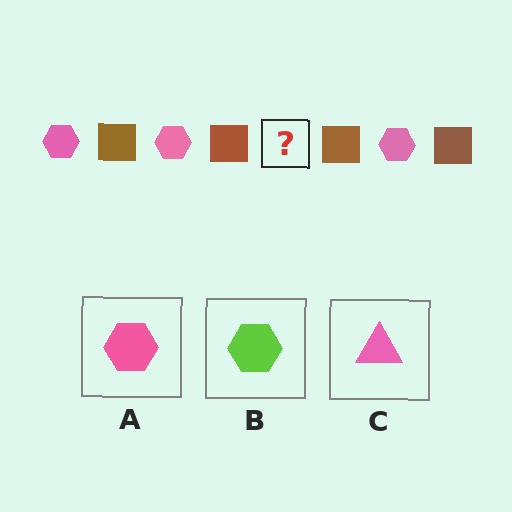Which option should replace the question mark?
Option A.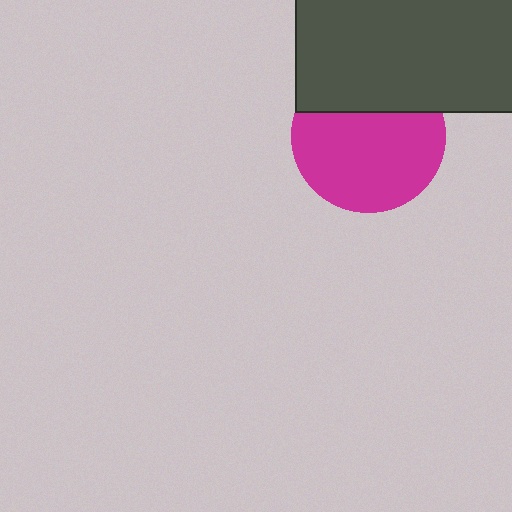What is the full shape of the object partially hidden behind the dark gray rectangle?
The partially hidden object is a magenta circle.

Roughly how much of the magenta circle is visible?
Most of it is visible (roughly 68%).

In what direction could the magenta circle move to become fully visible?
The magenta circle could move down. That would shift it out from behind the dark gray rectangle entirely.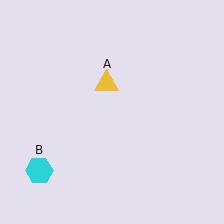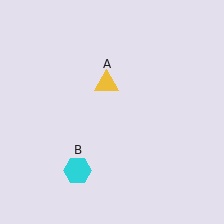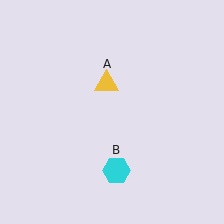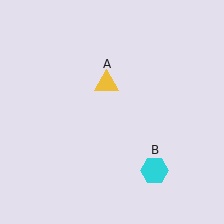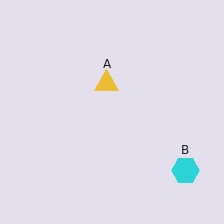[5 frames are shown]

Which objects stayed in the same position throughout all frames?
Yellow triangle (object A) remained stationary.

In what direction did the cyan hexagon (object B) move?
The cyan hexagon (object B) moved right.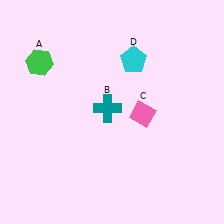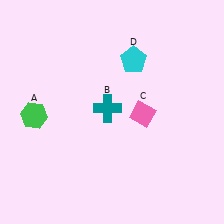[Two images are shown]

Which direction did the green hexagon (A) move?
The green hexagon (A) moved down.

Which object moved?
The green hexagon (A) moved down.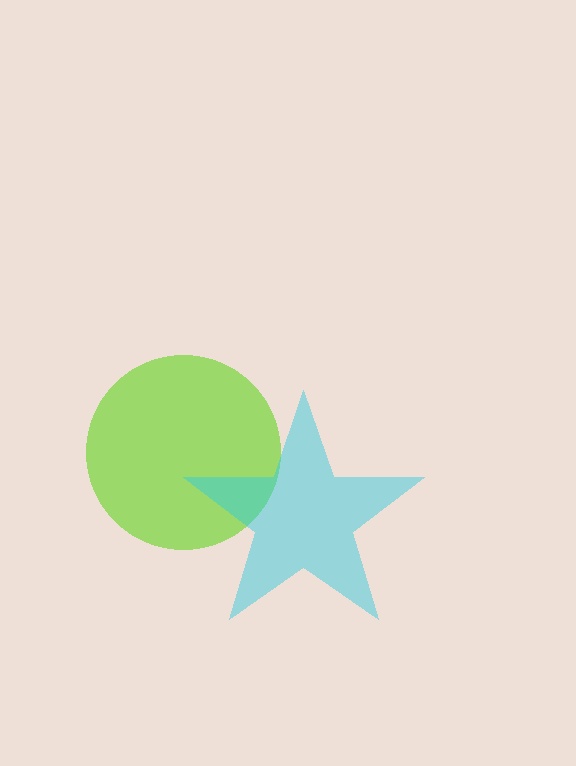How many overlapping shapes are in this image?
There are 2 overlapping shapes in the image.